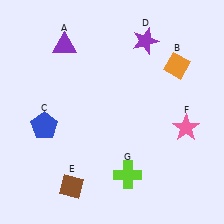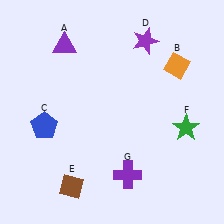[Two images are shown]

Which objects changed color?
F changed from pink to green. G changed from lime to purple.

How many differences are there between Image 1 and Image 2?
There are 2 differences between the two images.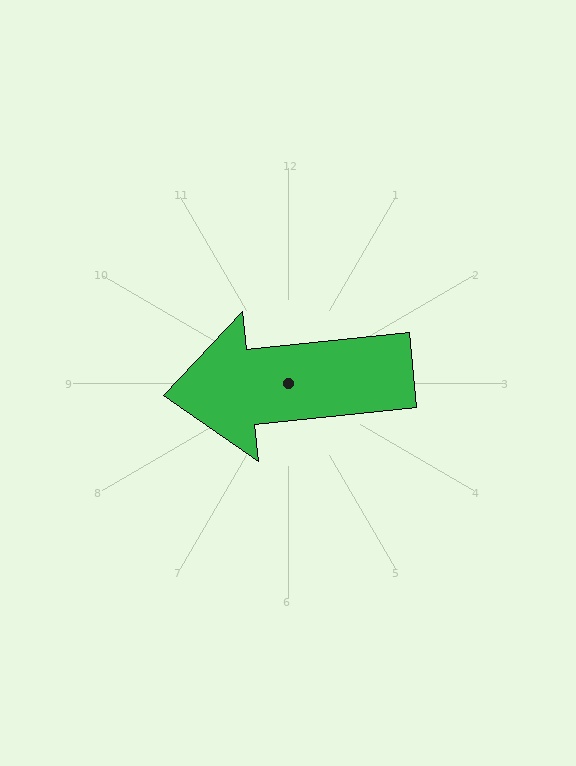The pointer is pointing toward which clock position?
Roughly 9 o'clock.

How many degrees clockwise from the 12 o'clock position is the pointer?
Approximately 264 degrees.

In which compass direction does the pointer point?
West.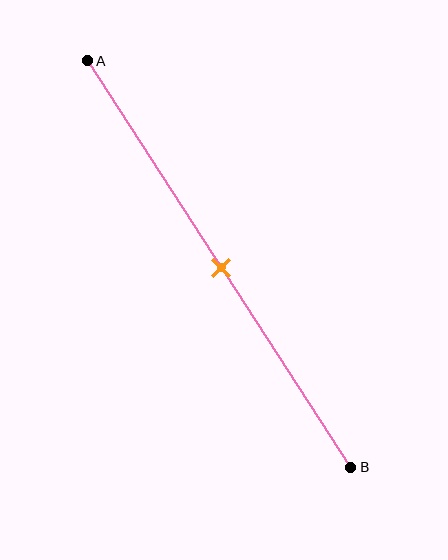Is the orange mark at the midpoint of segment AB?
Yes, the mark is approximately at the midpoint.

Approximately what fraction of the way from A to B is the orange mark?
The orange mark is approximately 50% of the way from A to B.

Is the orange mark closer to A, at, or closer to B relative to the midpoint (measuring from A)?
The orange mark is approximately at the midpoint of segment AB.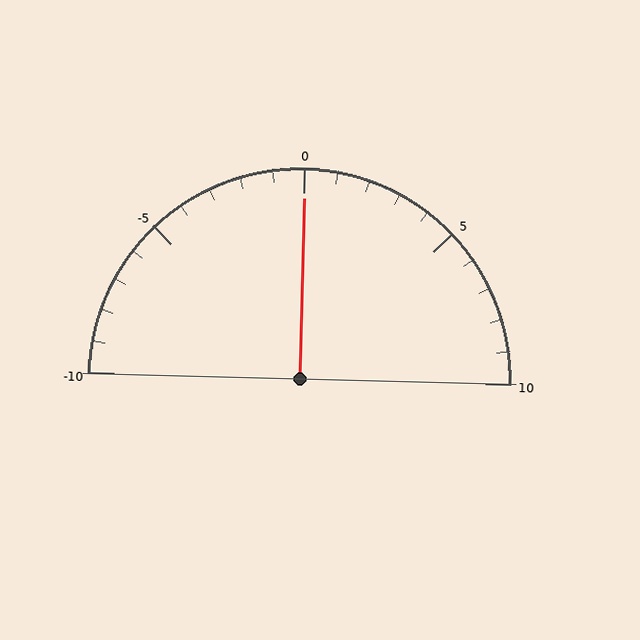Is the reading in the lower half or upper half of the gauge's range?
The reading is in the upper half of the range (-10 to 10).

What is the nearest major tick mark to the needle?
The nearest major tick mark is 0.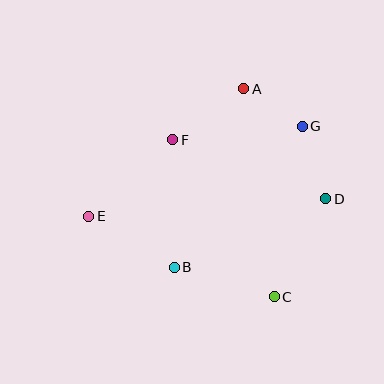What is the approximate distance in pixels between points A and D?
The distance between A and D is approximately 137 pixels.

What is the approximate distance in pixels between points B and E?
The distance between B and E is approximately 99 pixels.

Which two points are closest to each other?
Points A and G are closest to each other.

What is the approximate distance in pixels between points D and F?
The distance between D and F is approximately 164 pixels.